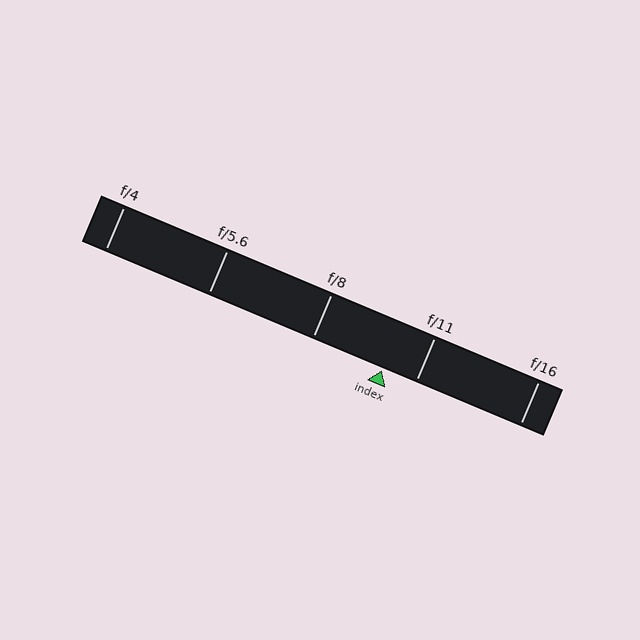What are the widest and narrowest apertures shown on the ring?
The widest aperture shown is f/4 and the narrowest is f/16.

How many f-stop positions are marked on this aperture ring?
There are 5 f-stop positions marked.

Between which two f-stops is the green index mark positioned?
The index mark is between f/8 and f/11.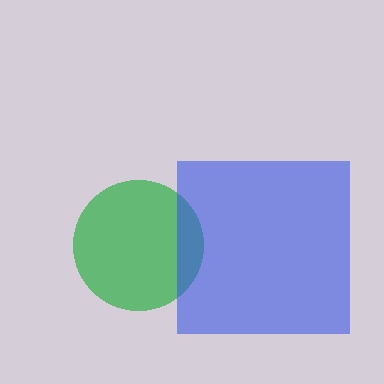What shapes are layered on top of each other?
The layered shapes are: a green circle, a blue square.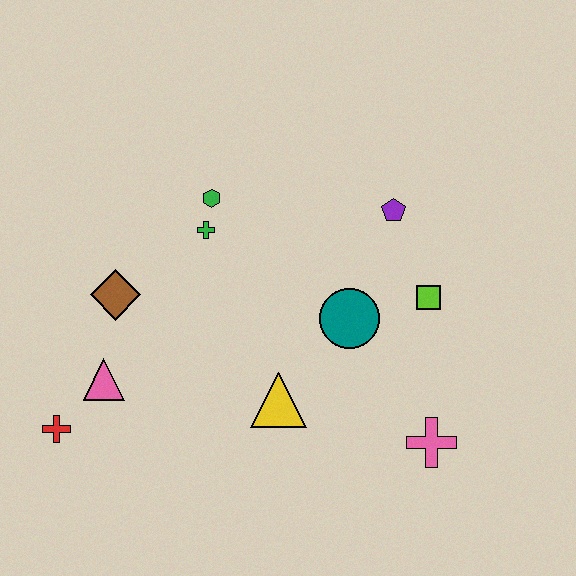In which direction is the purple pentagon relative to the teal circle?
The purple pentagon is above the teal circle.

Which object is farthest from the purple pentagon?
The red cross is farthest from the purple pentagon.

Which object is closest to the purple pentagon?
The lime square is closest to the purple pentagon.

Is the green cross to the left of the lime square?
Yes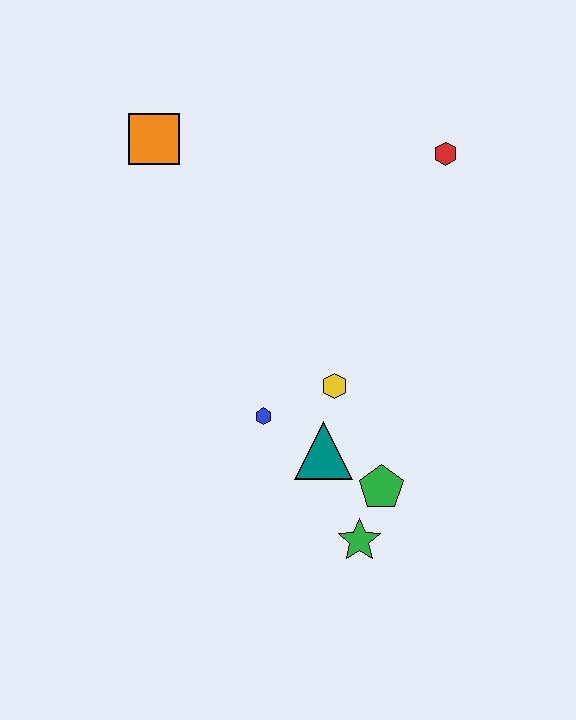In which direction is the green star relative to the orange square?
The green star is below the orange square.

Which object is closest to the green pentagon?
The green star is closest to the green pentagon.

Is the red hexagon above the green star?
Yes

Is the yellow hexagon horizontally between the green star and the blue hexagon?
Yes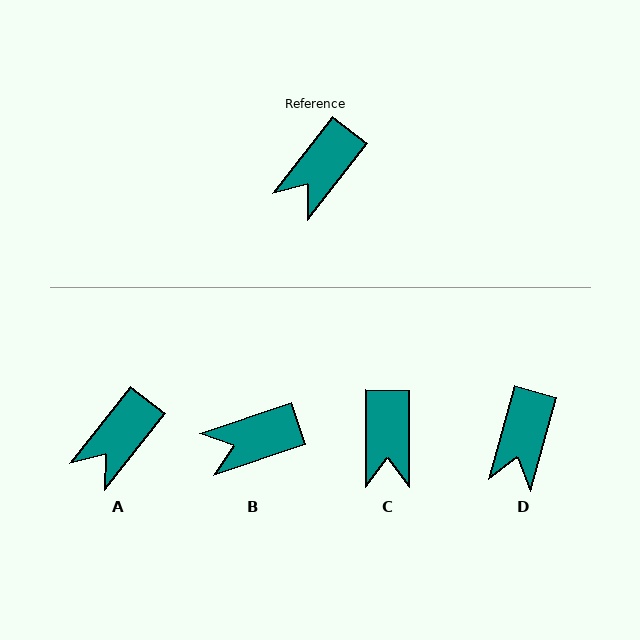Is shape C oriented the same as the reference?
No, it is off by about 38 degrees.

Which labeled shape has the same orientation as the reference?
A.